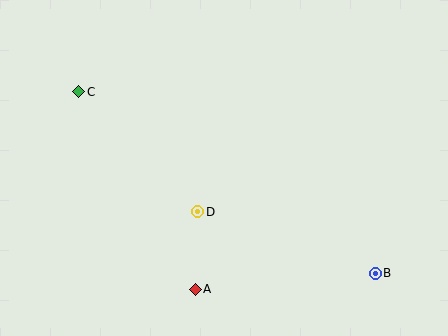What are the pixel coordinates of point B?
Point B is at (375, 273).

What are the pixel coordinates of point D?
Point D is at (198, 212).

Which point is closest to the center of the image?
Point D at (198, 212) is closest to the center.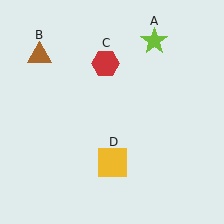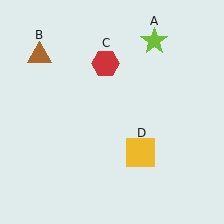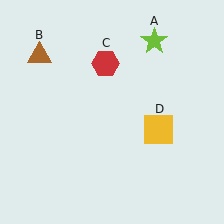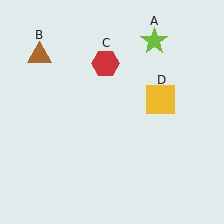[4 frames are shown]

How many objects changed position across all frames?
1 object changed position: yellow square (object D).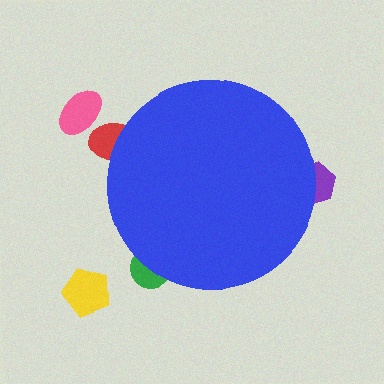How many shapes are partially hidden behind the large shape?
3 shapes are partially hidden.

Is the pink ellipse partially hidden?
No, the pink ellipse is fully visible.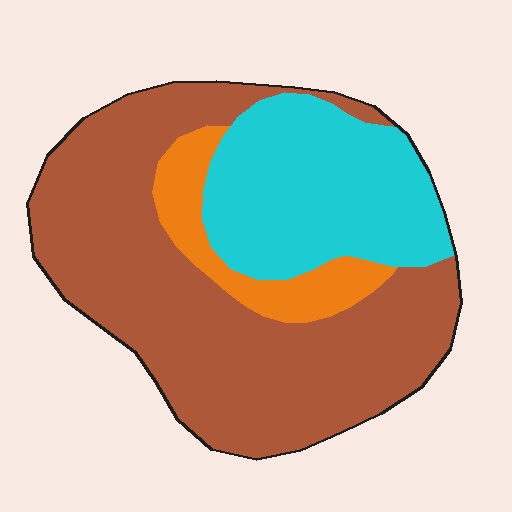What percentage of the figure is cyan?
Cyan takes up between a sixth and a third of the figure.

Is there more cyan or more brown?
Brown.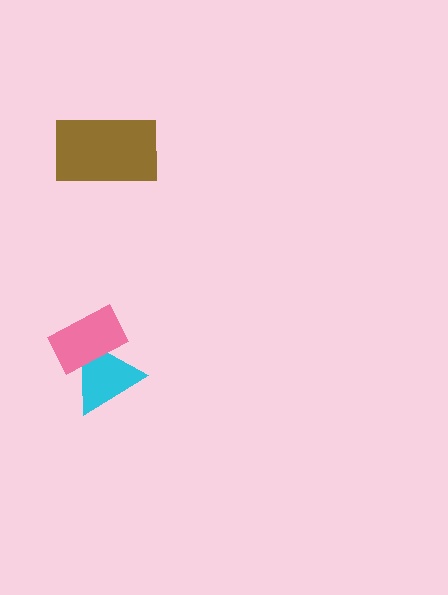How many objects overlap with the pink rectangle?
1 object overlaps with the pink rectangle.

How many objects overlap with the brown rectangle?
0 objects overlap with the brown rectangle.